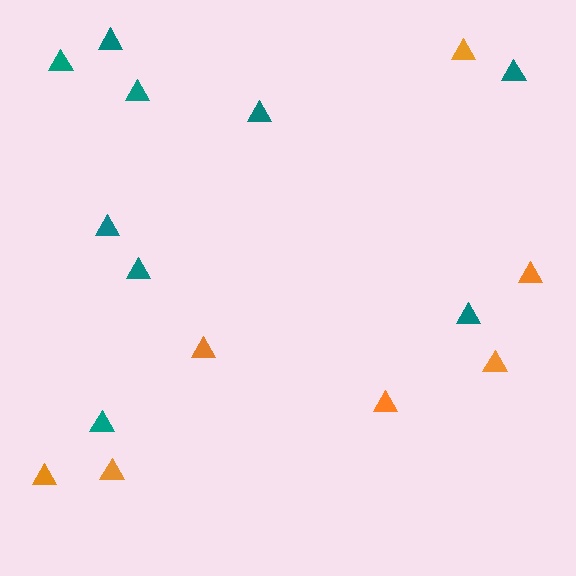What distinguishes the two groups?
There are 2 groups: one group of orange triangles (7) and one group of teal triangles (9).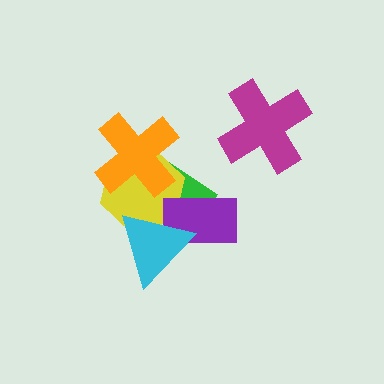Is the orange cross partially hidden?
No, no other shape covers it.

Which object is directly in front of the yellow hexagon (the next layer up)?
The purple rectangle is directly in front of the yellow hexagon.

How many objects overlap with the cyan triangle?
3 objects overlap with the cyan triangle.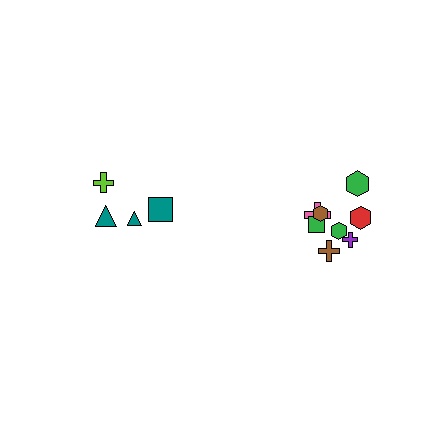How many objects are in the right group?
There are 8 objects.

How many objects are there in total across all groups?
There are 12 objects.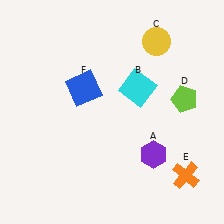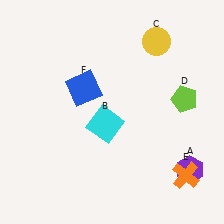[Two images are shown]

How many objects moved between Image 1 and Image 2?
2 objects moved between the two images.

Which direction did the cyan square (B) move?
The cyan square (B) moved down.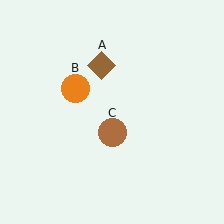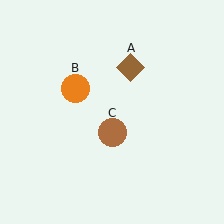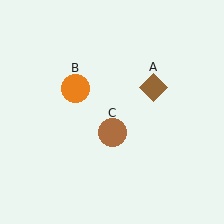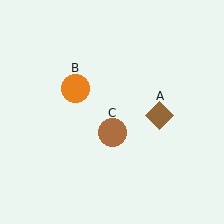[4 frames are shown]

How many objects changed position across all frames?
1 object changed position: brown diamond (object A).